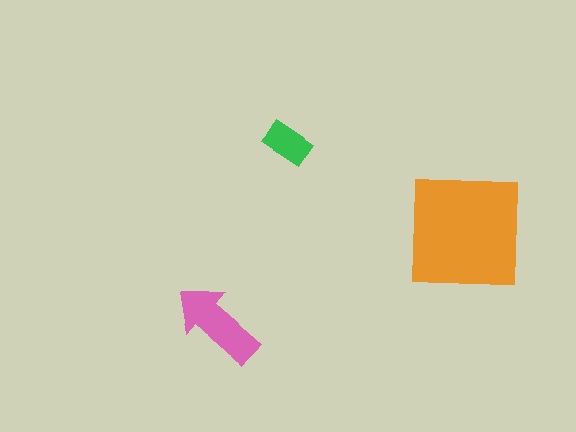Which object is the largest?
The orange square.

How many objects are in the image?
There are 3 objects in the image.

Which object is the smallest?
The green rectangle.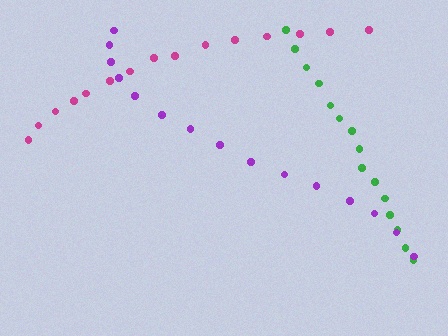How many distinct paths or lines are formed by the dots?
There are 3 distinct paths.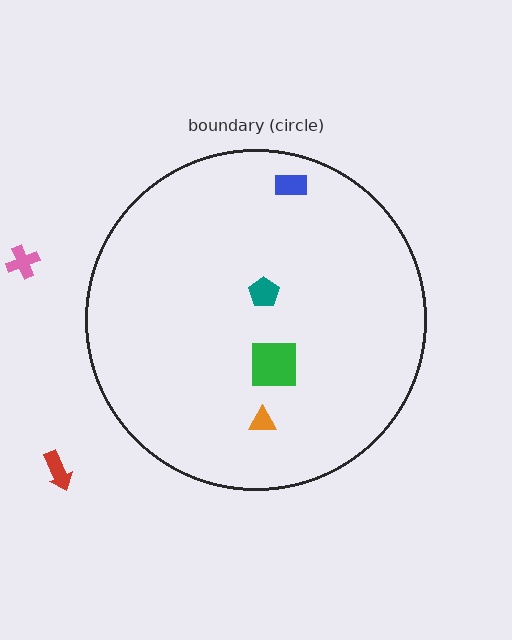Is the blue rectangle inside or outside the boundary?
Inside.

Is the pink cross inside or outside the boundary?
Outside.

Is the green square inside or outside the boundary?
Inside.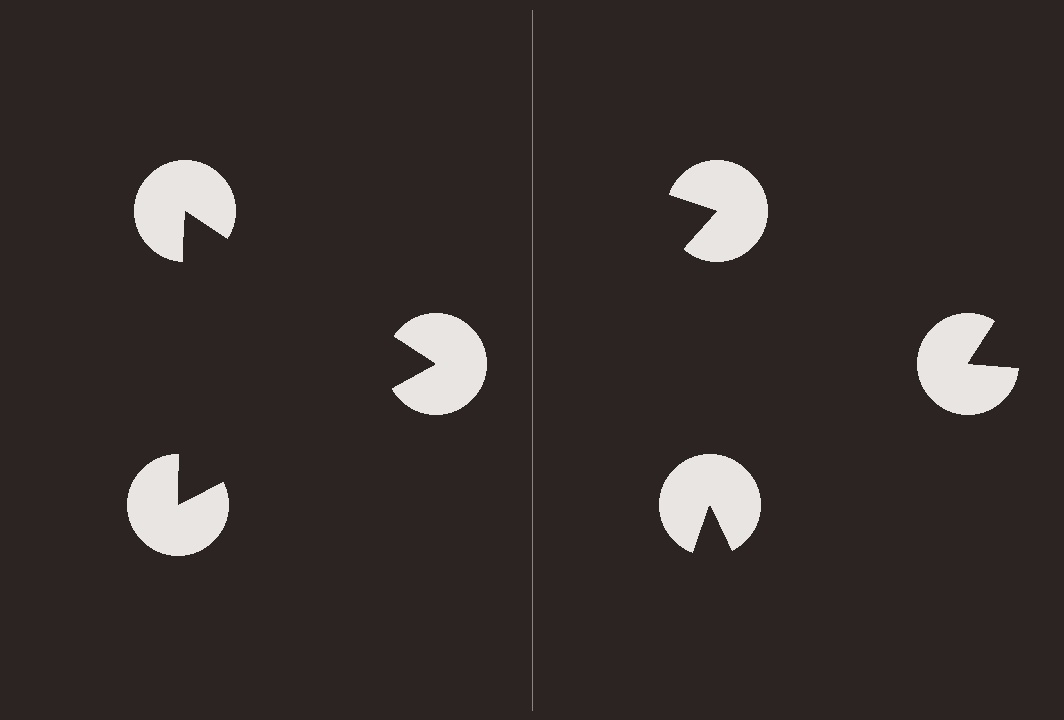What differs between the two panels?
The pac-man discs are positioned identically on both sides; only the wedge orientations differ. On the left they align to a triangle; on the right they are misaligned.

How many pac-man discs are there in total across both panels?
6 — 3 on each side.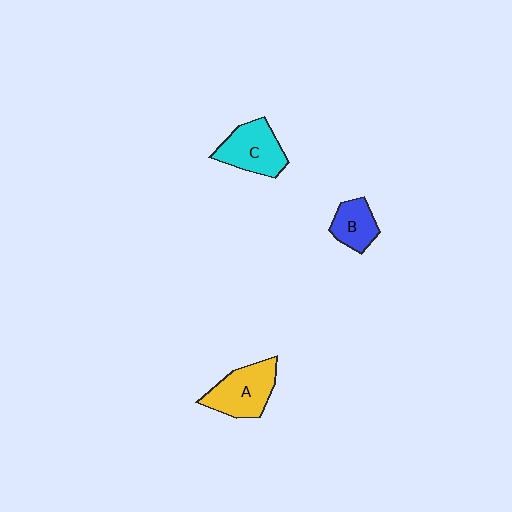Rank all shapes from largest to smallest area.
From largest to smallest: A (yellow), C (cyan), B (blue).